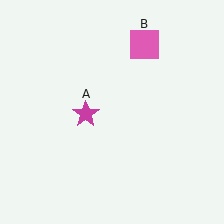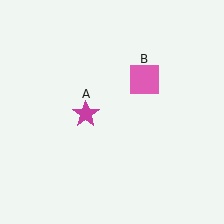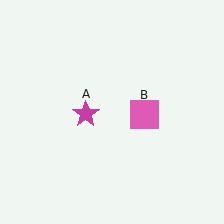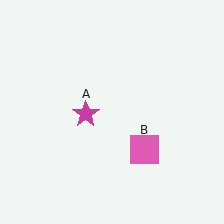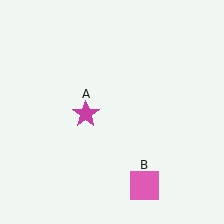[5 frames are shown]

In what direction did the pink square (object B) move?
The pink square (object B) moved down.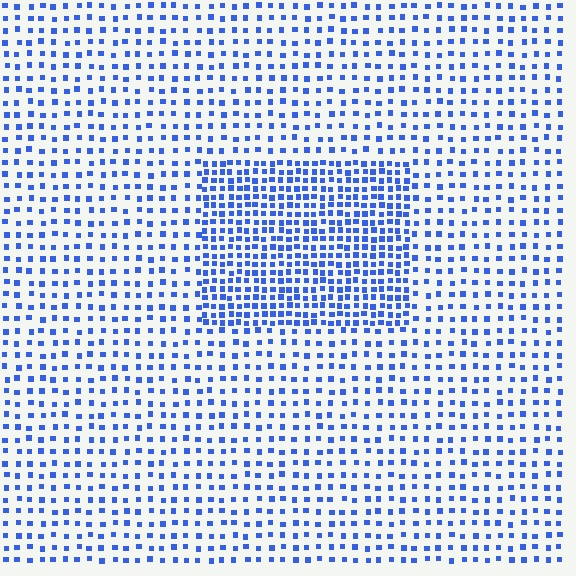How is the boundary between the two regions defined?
The boundary is defined by a change in element density (approximately 2.1x ratio). All elements are the same color, size, and shape.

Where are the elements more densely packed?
The elements are more densely packed inside the rectangle boundary.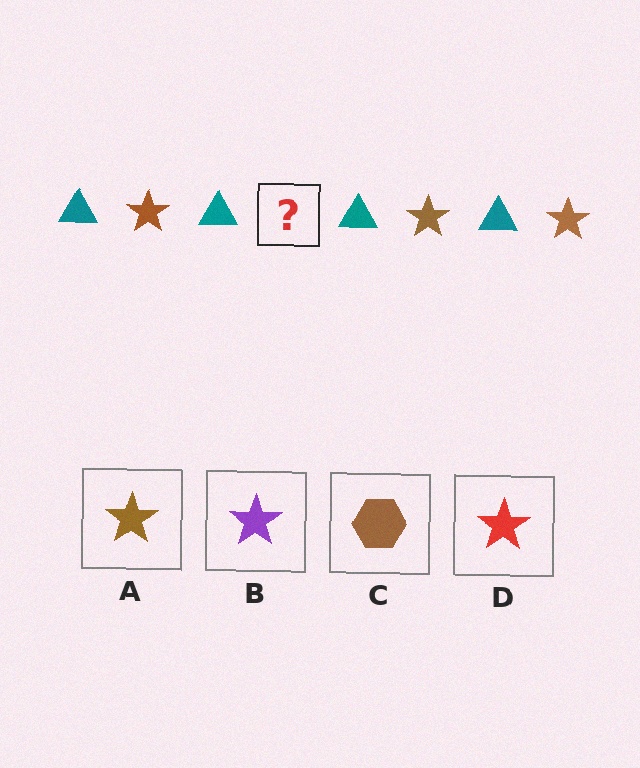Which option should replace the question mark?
Option A.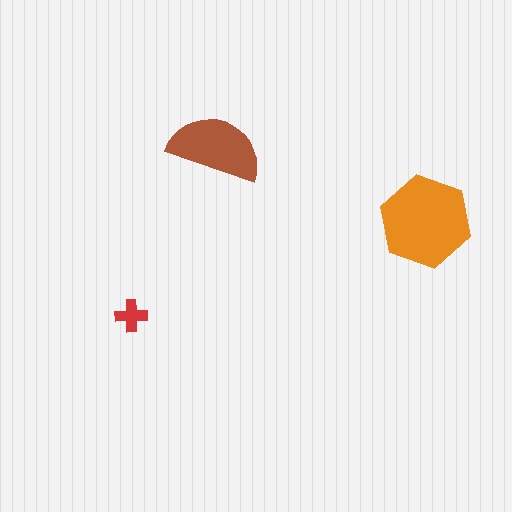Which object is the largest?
The orange hexagon.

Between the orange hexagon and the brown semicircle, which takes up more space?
The orange hexagon.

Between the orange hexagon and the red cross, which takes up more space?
The orange hexagon.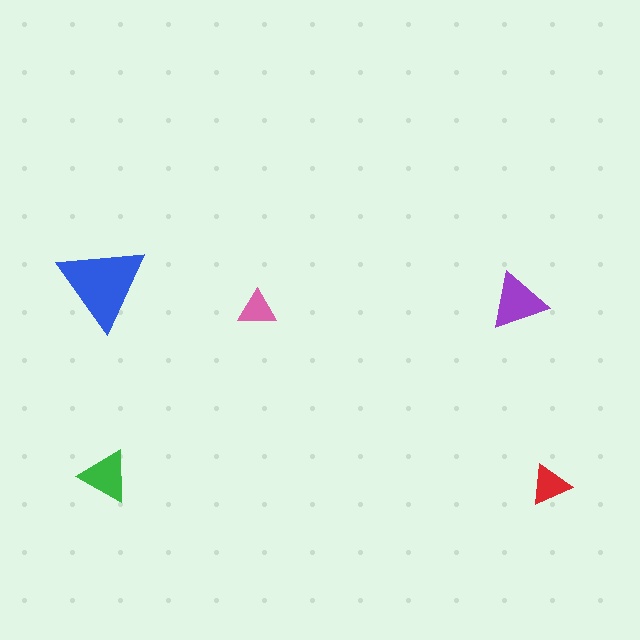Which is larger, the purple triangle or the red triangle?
The purple one.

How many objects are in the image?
There are 5 objects in the image.